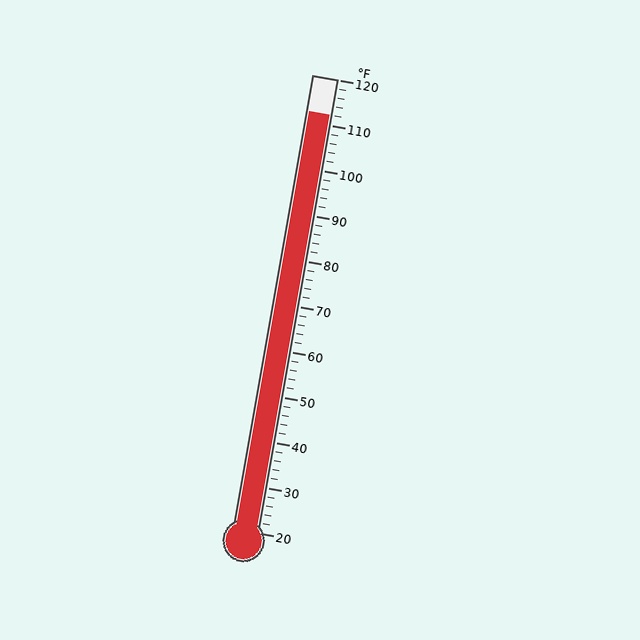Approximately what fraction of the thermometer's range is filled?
The thermometer is filled to approximately 90% of its range.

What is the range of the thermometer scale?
The thermometer scale ranges from 20°F to 120°F.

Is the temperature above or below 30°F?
The temperature is above 30°F.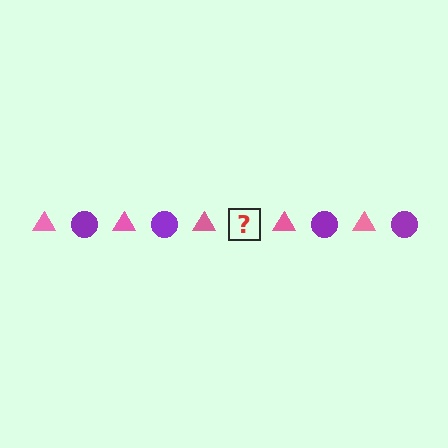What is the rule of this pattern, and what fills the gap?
The rule is that the pattern alternates between pink triangle and purple circle. The gap should be filled with a purple circle.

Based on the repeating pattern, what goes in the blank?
The blank should be a purple circle.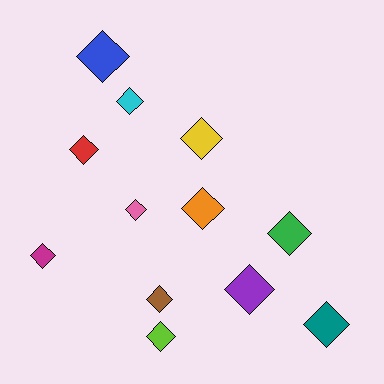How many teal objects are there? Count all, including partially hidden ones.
There is 1 teal object.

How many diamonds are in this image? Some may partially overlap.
There are 12 diamonds.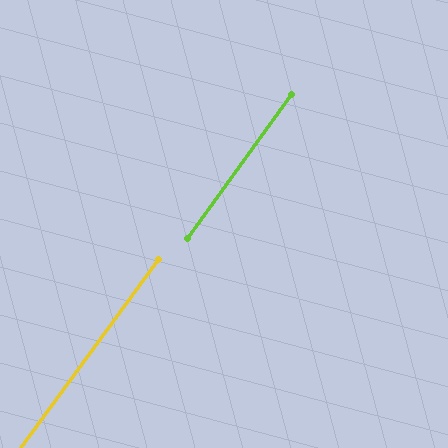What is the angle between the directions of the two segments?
Approximately 0 degrees.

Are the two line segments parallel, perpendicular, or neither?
Parallel — their directions differ by only 0.2°.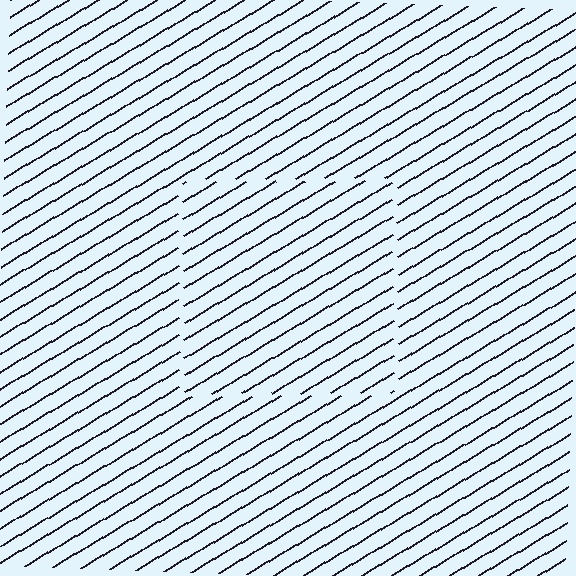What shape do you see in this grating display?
An illusory square. The interior of the shape contains the same grating, shifted by half a period — the contour is defined by the phase discontinuity where line-ends from the inner and outer gratings abut.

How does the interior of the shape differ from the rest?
The interior of the shape contains the same grating, shifted by half a period — the contour is defined by the phase discontinuity where line-ends from the inner and outer gratings abut.